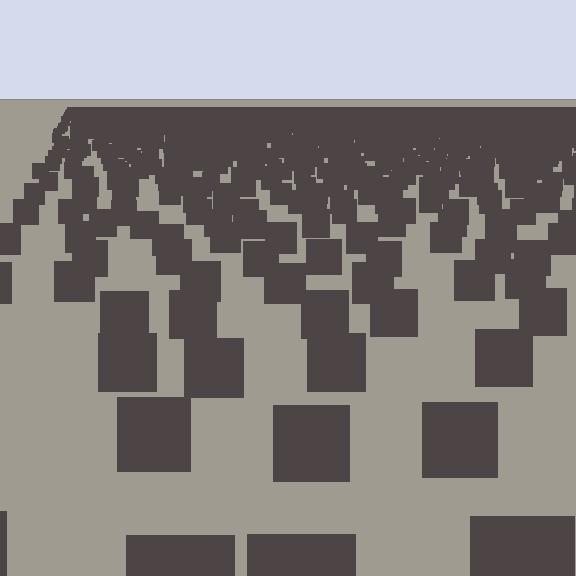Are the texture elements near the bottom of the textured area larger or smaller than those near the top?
Larger. Near the bottom, elements are closer to the viewer and appear at a bigger on-screen size.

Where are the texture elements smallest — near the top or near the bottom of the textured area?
Near the top.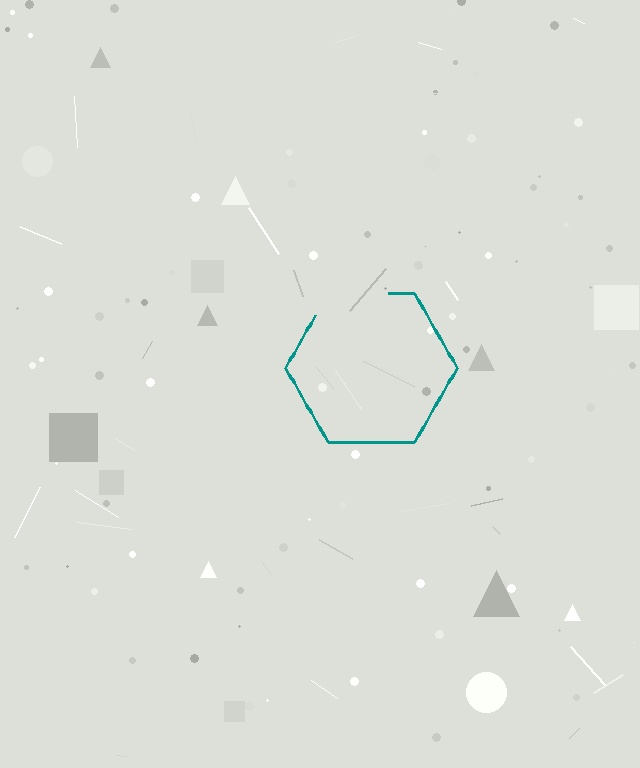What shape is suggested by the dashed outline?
The dashed outline suggests a hexagon.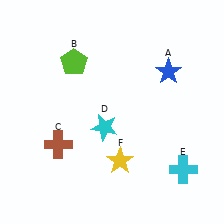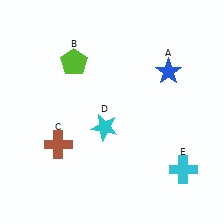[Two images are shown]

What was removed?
The yellow star (F) was removed in Image 2.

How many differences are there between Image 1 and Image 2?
There is 1 difference between the two images.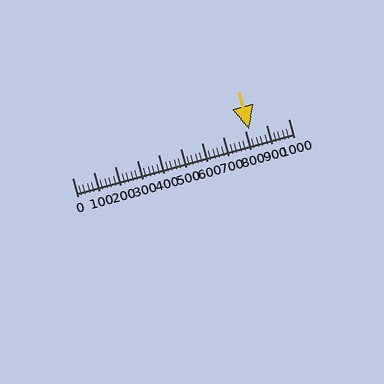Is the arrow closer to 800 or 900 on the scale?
The arrow is closer to 800.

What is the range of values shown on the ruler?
The ruler shows values from 0 to 1000.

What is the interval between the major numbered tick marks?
The major tick marks are spaced 100 units apart.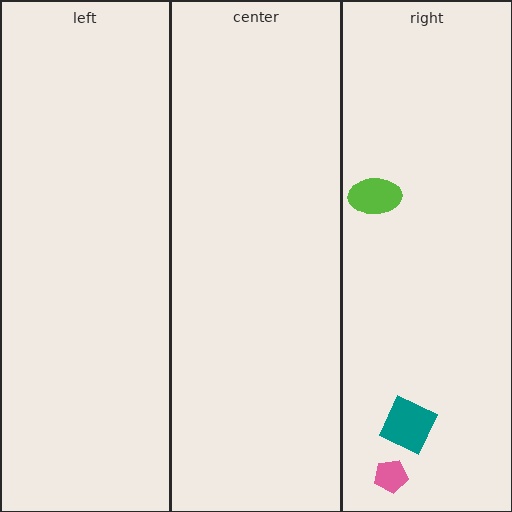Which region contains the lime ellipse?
The right region.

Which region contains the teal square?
The right region.